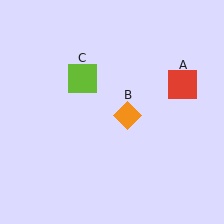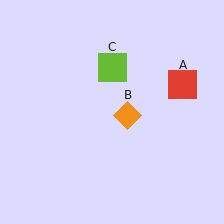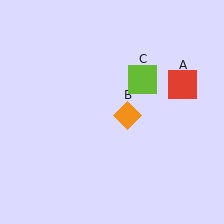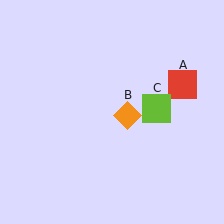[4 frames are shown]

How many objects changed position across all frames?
1 object changed position: lime square (object C).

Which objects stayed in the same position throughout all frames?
Red square (object A) and orange diamond (object B) remained stationary.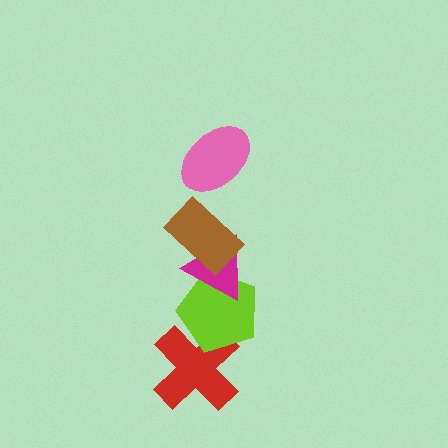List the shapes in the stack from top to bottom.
From top to bottom: the pink ellipse, the brown rectangle, the magenta triangle, the lime pentagon, the red cross.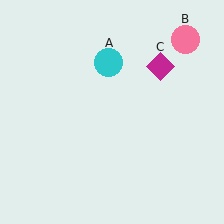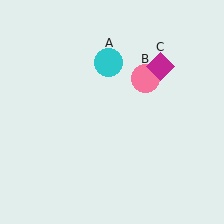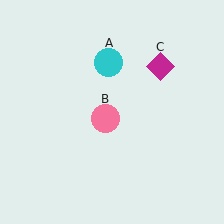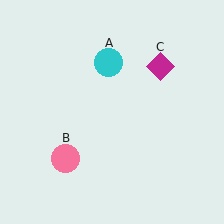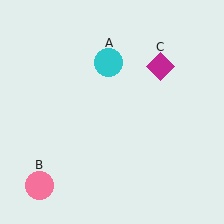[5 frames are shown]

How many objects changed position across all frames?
1 object changed position: pink circle (object B).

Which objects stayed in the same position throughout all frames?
Cyan circle (object A) and magenta diamond (object C) remained stationary.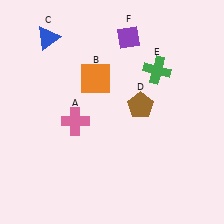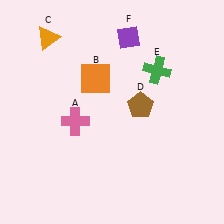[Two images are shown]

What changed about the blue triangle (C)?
In Image 1, C is blue. In Image 2, it changed to orange.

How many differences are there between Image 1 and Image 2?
There is 1 difference between the two images.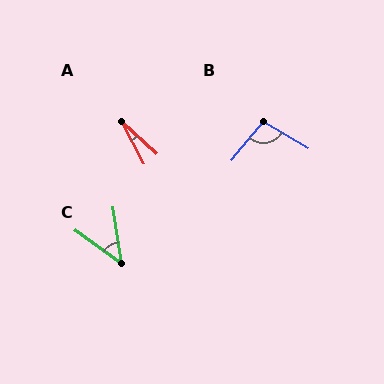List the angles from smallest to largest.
A (20°), C (46°), B (99°).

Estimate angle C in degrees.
Approximately 46 degrees.